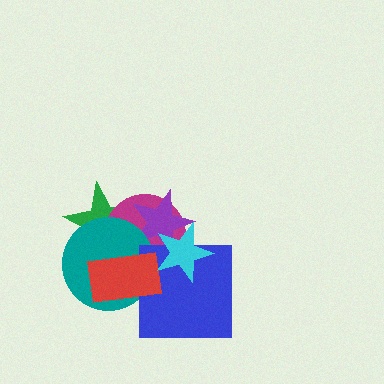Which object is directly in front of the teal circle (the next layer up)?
The blue square is directly in front of the teal circle.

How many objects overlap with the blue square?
4 objects overlap with the blue square.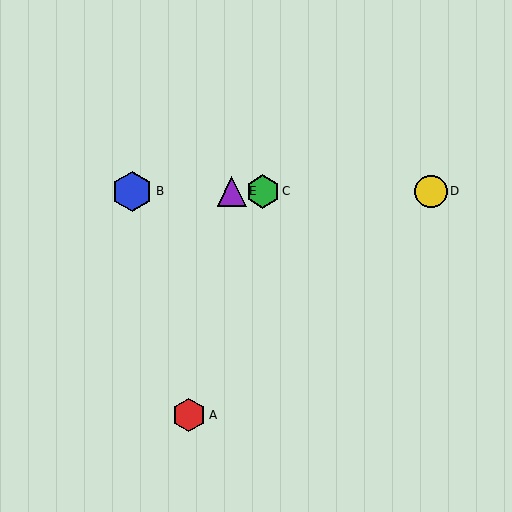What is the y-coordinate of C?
Object C is at y≈191.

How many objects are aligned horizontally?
4 objects (B, C, D, E) are aligned horizontally.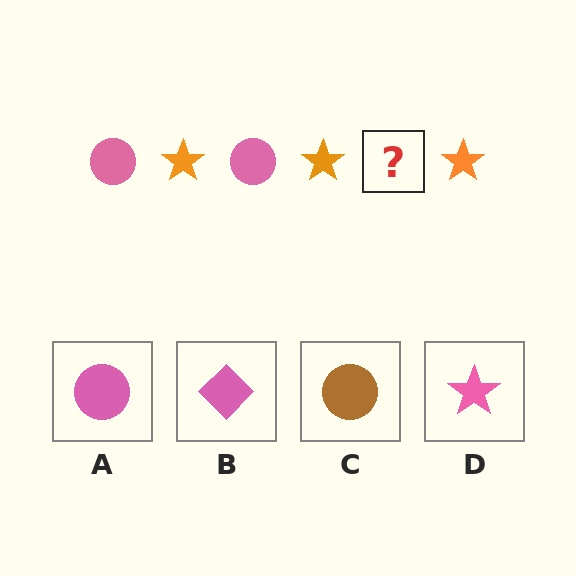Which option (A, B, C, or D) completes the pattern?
A.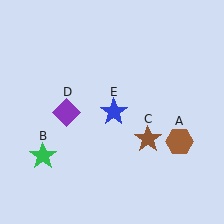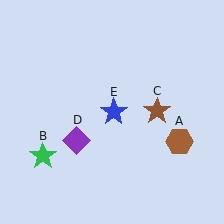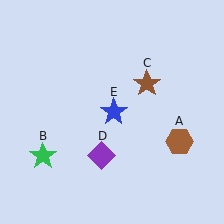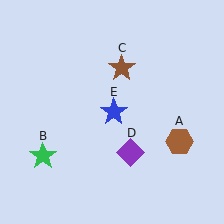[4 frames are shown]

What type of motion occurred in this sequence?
The brown star (object C), purple diamond (object D) rotated counterclockwise around the center of the scene.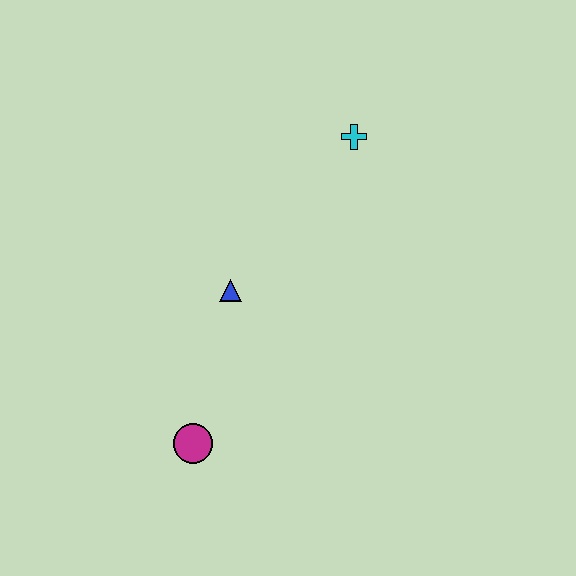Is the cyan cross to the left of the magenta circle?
No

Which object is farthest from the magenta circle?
The cyan cross is farthest from the magenta circle.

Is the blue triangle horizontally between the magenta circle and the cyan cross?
Yes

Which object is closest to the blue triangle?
The magenta circle is closest to the blue triangle.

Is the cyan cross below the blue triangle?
No